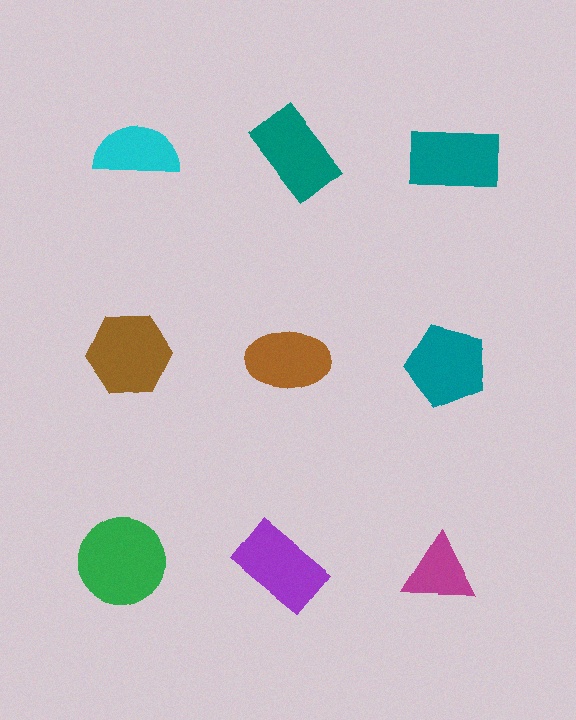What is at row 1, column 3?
A teal rectangle.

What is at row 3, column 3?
A magenta triangle.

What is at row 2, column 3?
A teal pentagon.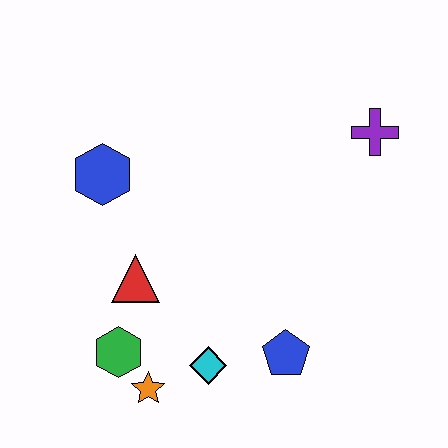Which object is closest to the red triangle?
The green hexagon is closest to the red triangle.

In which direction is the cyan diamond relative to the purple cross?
The cyan diamond is below the purple cross.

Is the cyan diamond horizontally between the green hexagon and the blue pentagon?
Yes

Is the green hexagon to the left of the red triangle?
Yes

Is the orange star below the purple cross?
Yes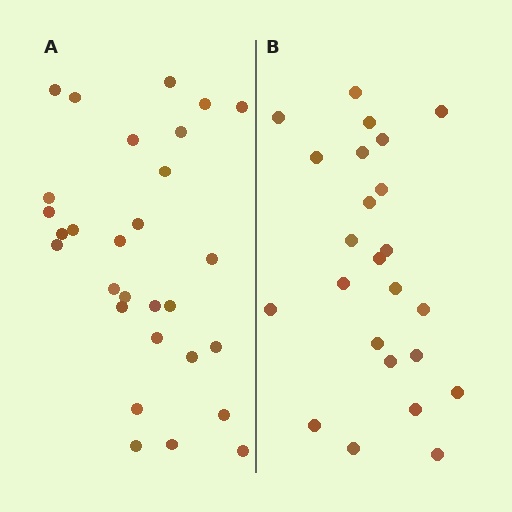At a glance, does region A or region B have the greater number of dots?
Region A (the left region) has more dots.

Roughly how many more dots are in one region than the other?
Region A has about 5 more dots than region B.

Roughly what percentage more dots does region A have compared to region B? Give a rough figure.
About 20% more.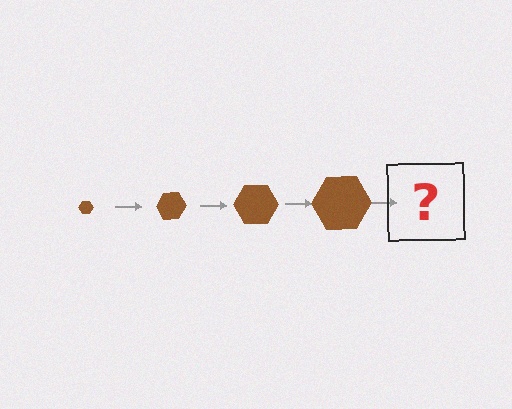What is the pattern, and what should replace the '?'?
The pattern is that the hexagon gets progressively larger each step. The '?' should be a brown hexagon, larger than the previous one.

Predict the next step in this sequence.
The next step is a brown hexagon, larger than the previous one.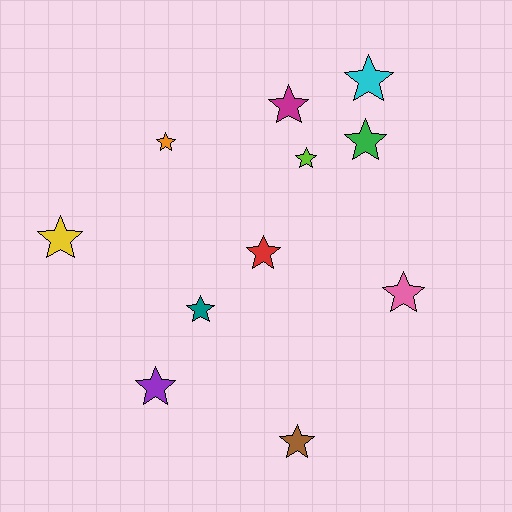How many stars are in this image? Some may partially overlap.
There are 11 stars.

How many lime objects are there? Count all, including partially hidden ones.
There is 1 lime object.